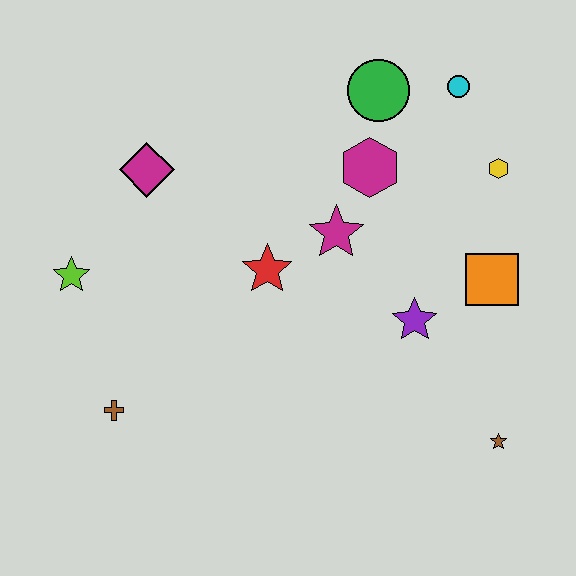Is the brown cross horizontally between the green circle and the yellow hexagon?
No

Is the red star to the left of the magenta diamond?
No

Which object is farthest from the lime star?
The brown star is farthest from the lime star.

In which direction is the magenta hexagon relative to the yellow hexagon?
The magenta hexagon is to the left of the yellow hexagon.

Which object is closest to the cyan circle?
The green circle is closest to the cyan circle.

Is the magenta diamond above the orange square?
Yes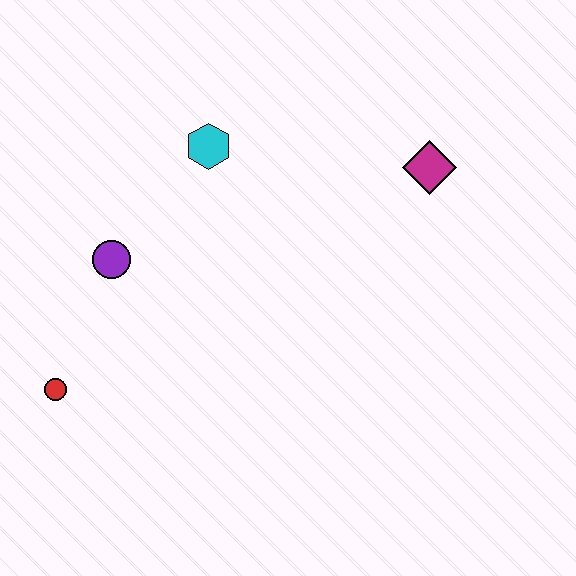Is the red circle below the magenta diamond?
Yes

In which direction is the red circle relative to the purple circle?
The red circle is below the purple circle.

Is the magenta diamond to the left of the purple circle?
No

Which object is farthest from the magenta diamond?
The red circle is farthest from the magenta diamond.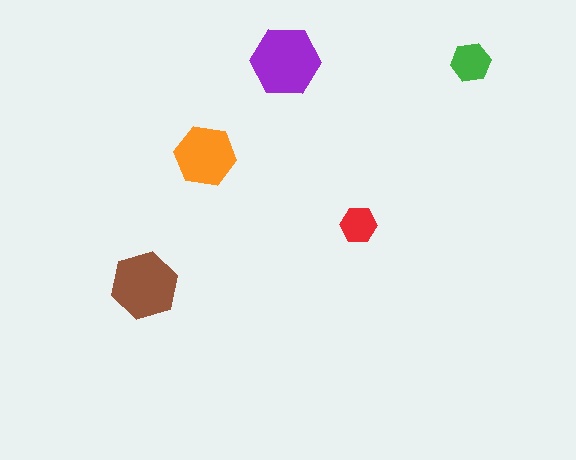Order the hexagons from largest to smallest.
the purple one, the brown one, the orange one, the green one, the red one.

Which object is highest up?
The purple hexagon is topmost.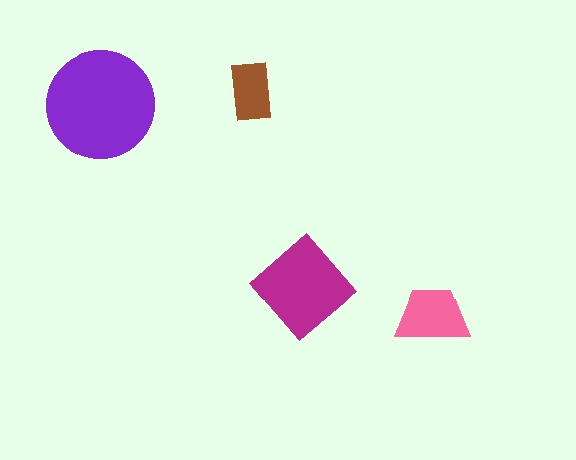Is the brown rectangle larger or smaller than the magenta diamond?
Smaller.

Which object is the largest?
The purple circle.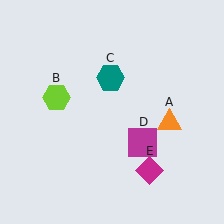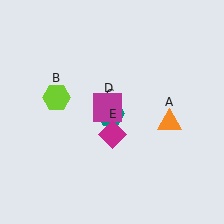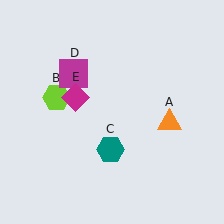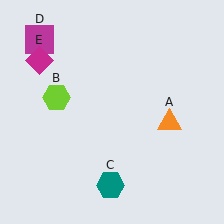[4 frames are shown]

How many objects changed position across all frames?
3 objects changed position: teal hexagon (object C), magenta square (object D), magenta diamond (object E).